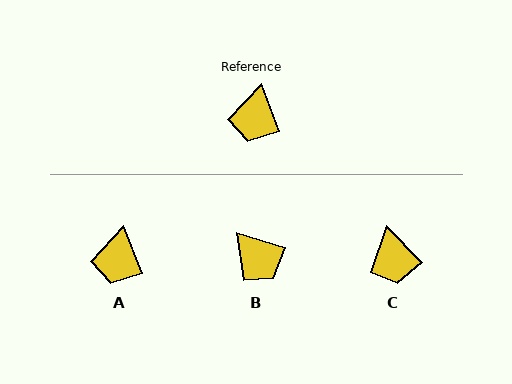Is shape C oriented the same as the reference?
No, it is off by about 24 degrees.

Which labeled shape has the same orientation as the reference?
A.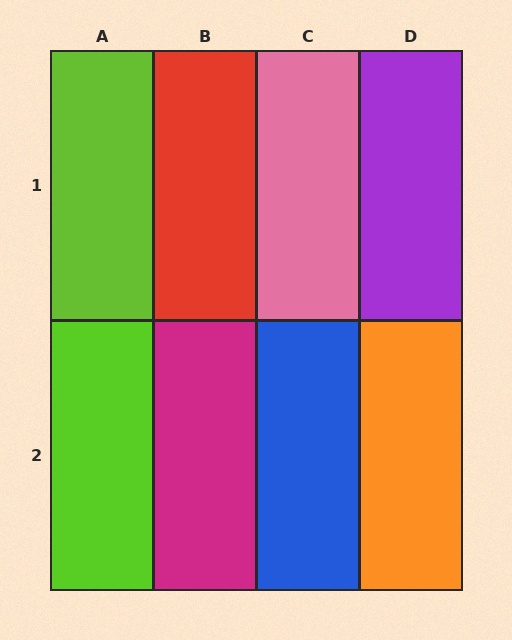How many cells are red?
1 cell is red.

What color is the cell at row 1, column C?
Pink.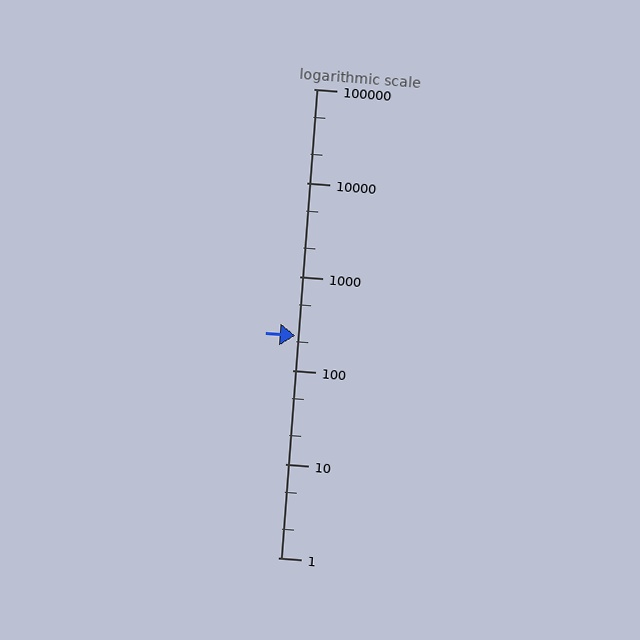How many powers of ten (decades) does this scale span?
The scale spans 5 decades, from 1 to 100000.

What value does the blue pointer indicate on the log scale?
The pointer indicates approximately 230.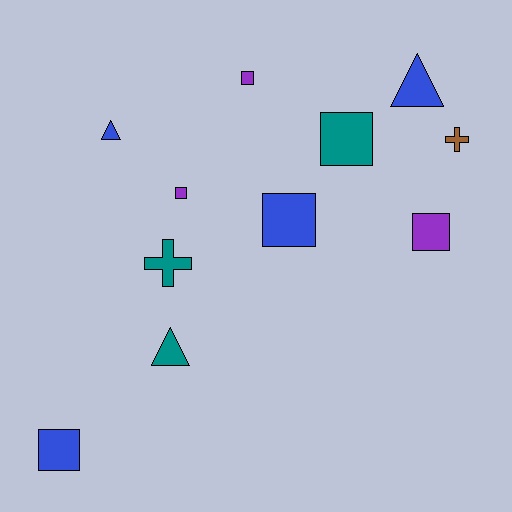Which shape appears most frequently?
Square, with 6 objects.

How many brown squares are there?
There are no brown squares.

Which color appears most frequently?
Blue, with 4 objects.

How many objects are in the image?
There are 11 objects.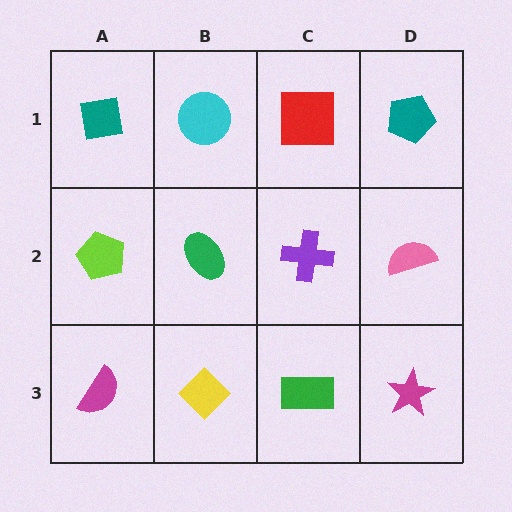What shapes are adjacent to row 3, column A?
A lime pentagon (row 2, column A), a yellow diamond (row 3, column B).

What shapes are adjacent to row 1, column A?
A lime pentagon (row 2, column A), a cyan circle (row 1, column B).